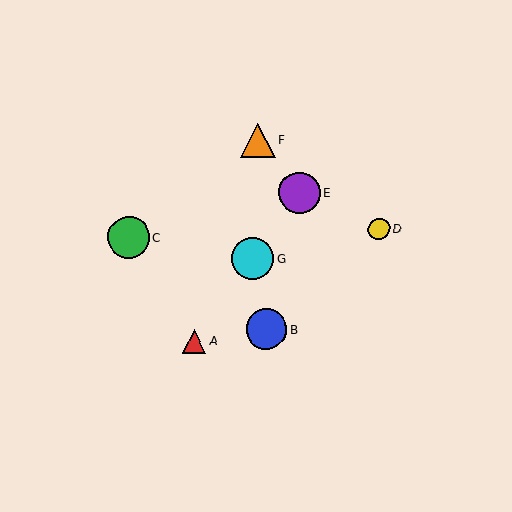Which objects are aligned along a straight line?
Objects A, E, G are aligned along a straight line.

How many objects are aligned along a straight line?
3 objects (A, E, G) are aligned along a straight line.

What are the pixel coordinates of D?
Object D is at (379, 229).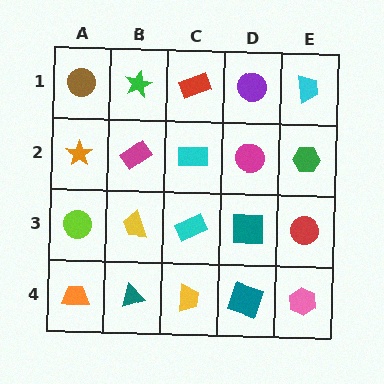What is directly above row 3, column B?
A magenta rectangle.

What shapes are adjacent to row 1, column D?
A magenta circle (row 2, column D), a red rectangle (row 1, column C), a cyan trapezoid (row 1, column E).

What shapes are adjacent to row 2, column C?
A red rectangle (row 1, column C), a cyan rectangle (row 3, column C), a magenta rectangle (row 2, column B), a magenta circle (row 2, column D).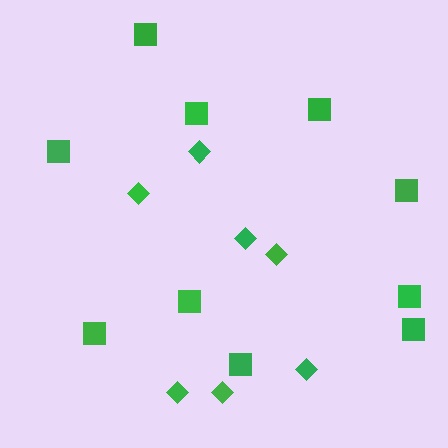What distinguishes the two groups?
There are 2 groups: one group of squares (10) and one group of diamonds (7).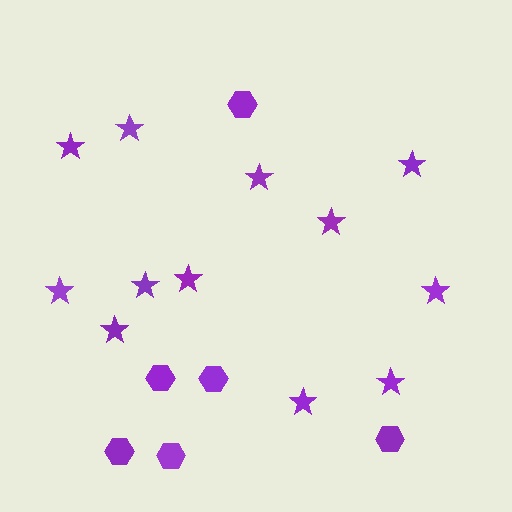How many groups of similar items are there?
There are 2 groups: one group of stars (12) and one group of hexagons (6).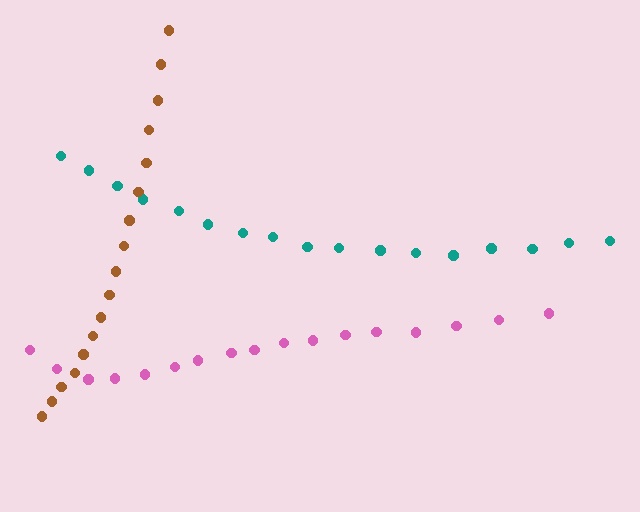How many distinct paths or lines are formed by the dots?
There are 3 distinct paths.